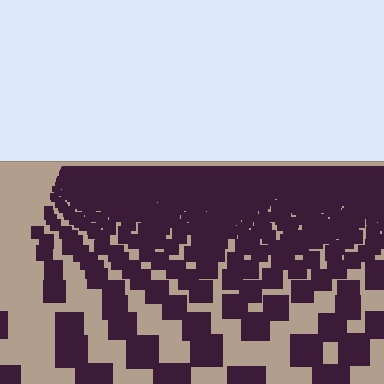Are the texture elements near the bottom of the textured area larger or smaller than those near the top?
Larger. Near the bottom, elements are closer to the viewer and appear at a bigger on-screen size.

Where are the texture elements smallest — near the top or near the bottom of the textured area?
Near the top.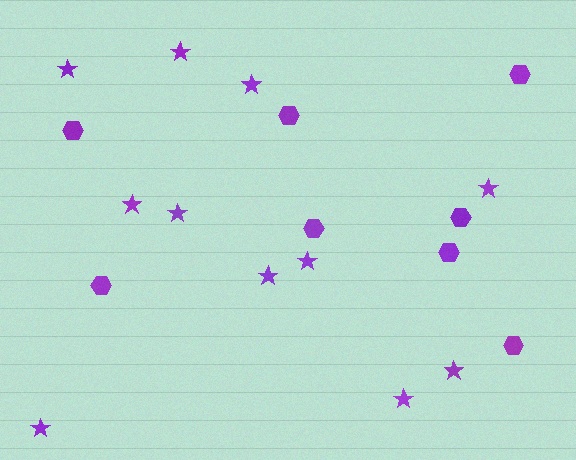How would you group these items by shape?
There are 2 groups: one group of hexagons (8) and one group of stars (11).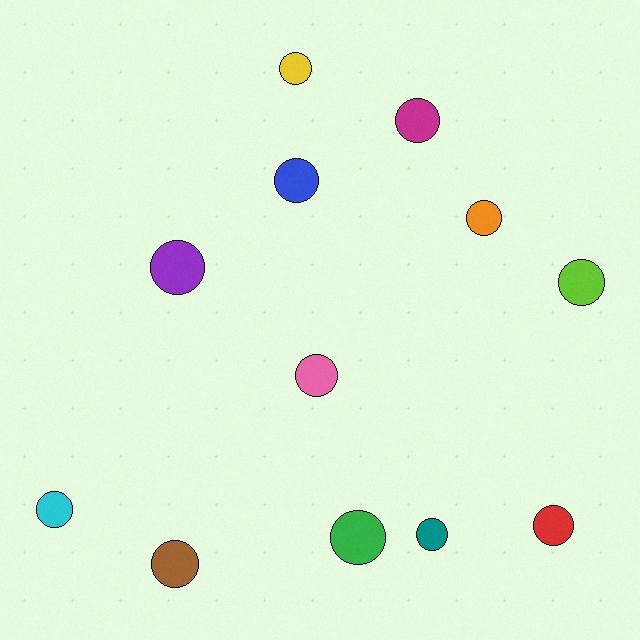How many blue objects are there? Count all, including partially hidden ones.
There is 1 blue object.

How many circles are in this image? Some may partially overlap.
There are 12 circles.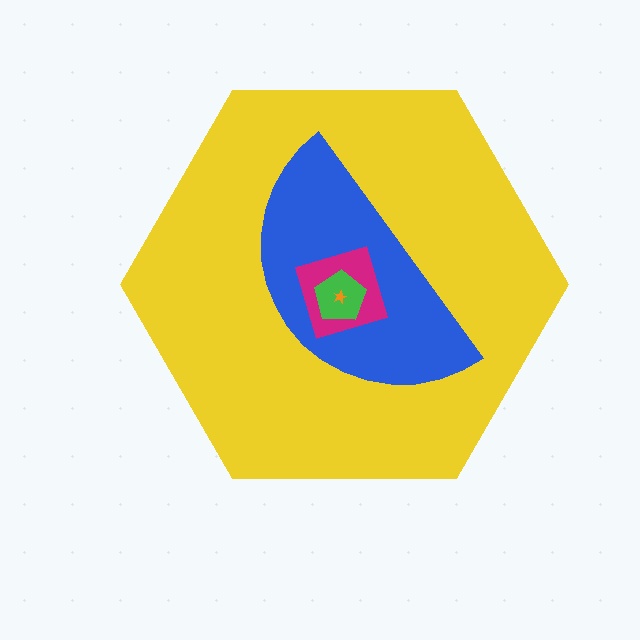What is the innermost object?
The orange star.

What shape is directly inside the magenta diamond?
The green pentagon.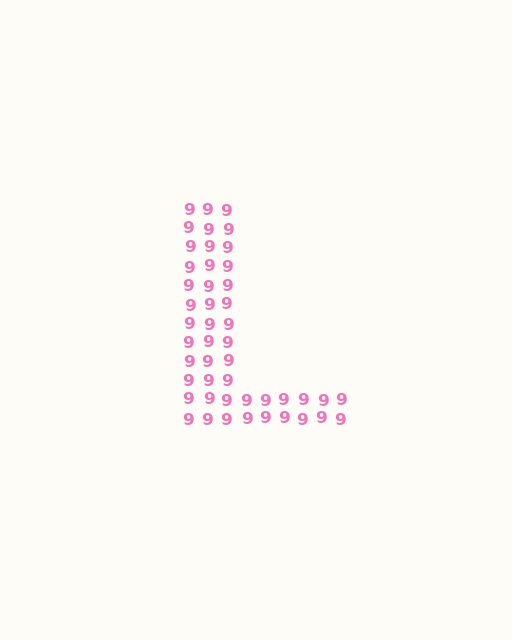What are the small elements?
The small elements are digit 9's.